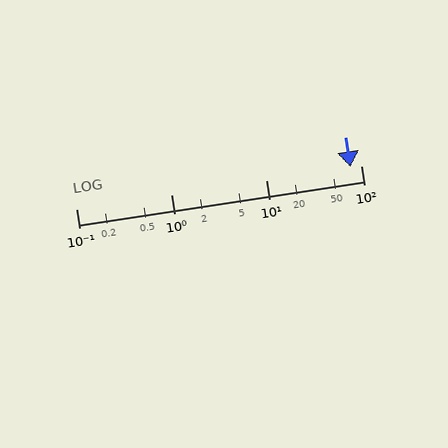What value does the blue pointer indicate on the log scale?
The pointer indicates approximately 77.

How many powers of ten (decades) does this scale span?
The scale spans 3 decades, from 0.1 to 100.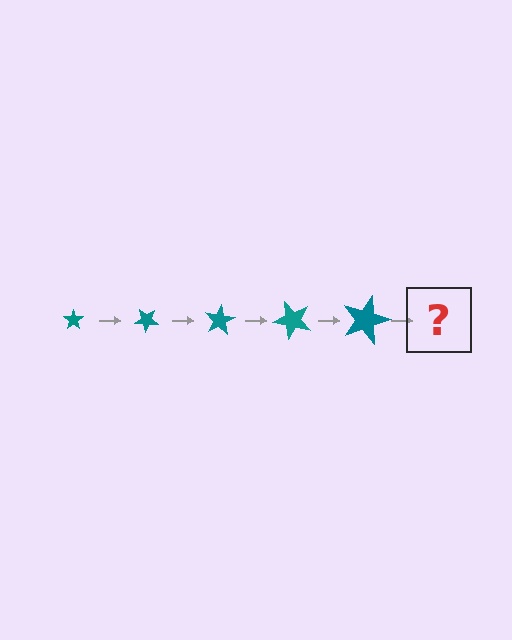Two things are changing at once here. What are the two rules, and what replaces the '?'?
The two rules are that the star grows larger each step and it rotates 40 degrees each step. The '?' should be a star, larger than the previous one and rotated 200 degrees from the start.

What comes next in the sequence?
The next element should be a star, larger than the previous one and rotated 200 degrees from the start.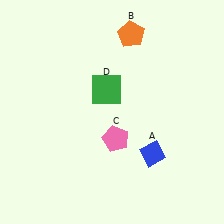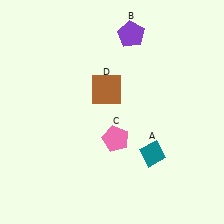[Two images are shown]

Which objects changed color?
A changed from blue to teal. B changed from orange to purple. D changed from green to brown.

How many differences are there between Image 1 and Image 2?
There are 3 differences between the two images.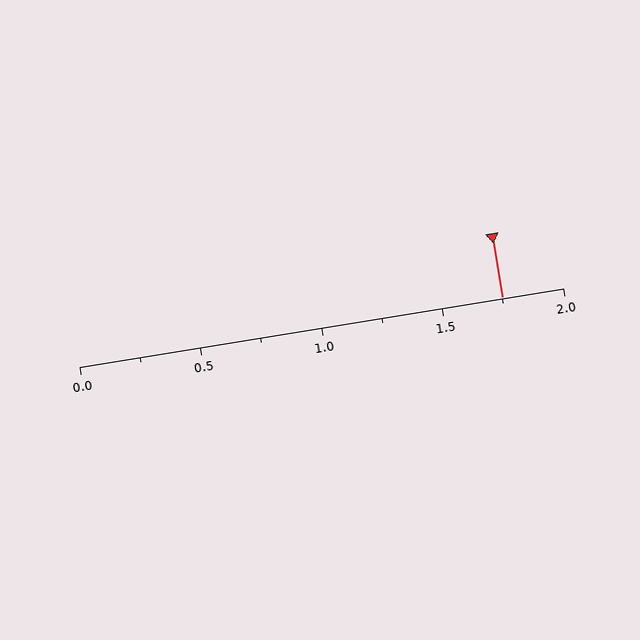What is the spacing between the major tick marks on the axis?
The major ticks are spaced 0.5 apart.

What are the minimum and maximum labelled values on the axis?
The axis runs from 0.0 to 2.0.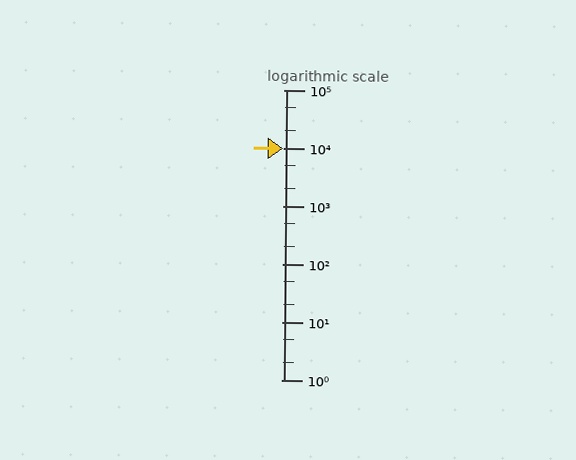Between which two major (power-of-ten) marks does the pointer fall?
The pointer is between 1000 and 10000.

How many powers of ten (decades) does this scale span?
The scale spans 5 decades, from 1 to 100000.